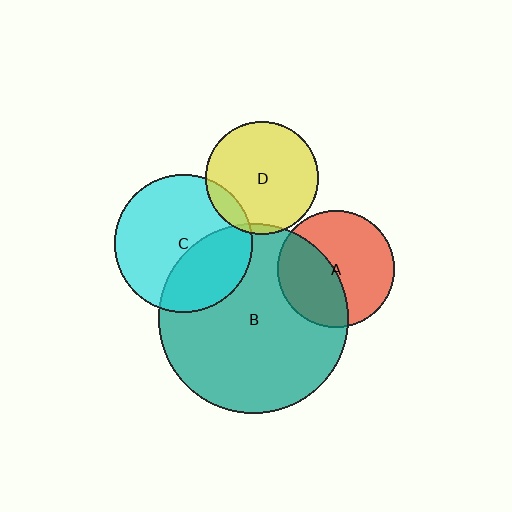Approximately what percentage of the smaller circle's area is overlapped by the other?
Approximately 10%.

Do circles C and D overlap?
Yes.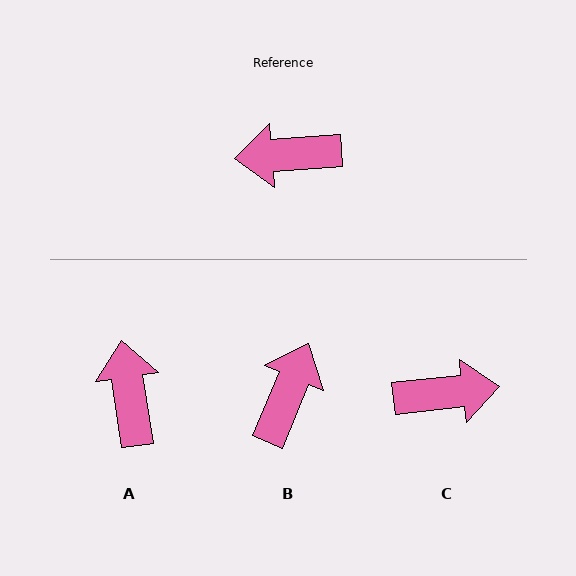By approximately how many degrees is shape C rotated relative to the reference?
Approximately 178 degrees clockwise.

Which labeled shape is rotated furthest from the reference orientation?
C, about 178 degrees away.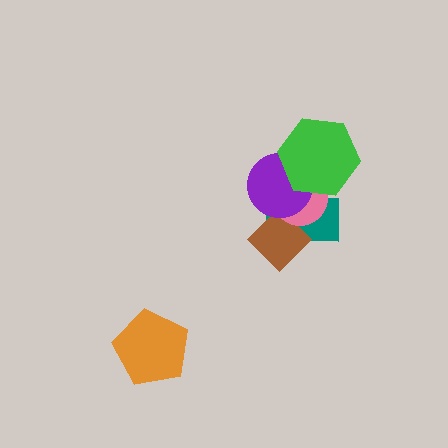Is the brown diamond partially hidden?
Yes, it is partially covered by another shape.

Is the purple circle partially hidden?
Yes, it is partially covered by another shape.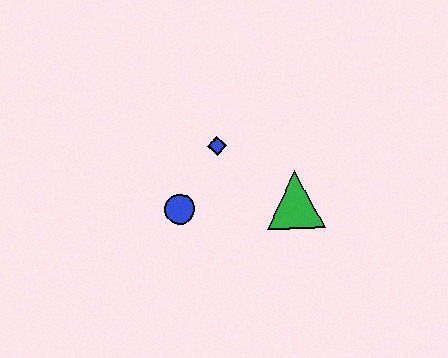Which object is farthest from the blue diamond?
The green triangle is farthest from the blue diamond.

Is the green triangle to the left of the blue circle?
No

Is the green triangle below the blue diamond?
Yes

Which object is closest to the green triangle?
The blue diamond is closest to the green triangle.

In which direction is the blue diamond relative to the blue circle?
The blue diamond is above the blue circle.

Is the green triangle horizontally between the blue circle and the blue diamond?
No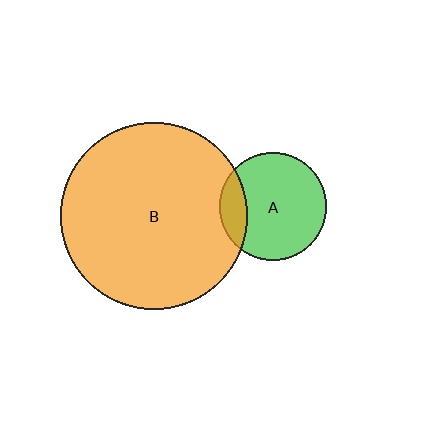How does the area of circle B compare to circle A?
Approximately 3.0 times.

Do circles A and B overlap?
Yes.